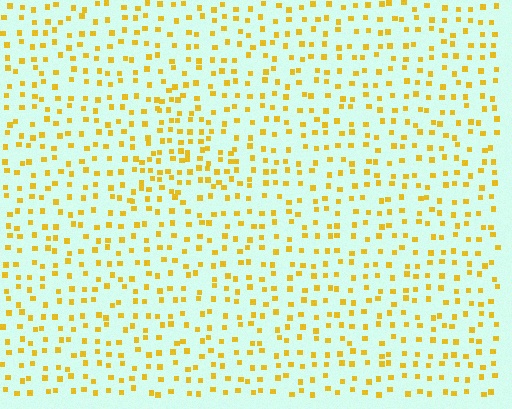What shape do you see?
I see a triangle.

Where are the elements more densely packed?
The elements are more densely packed inside the triangle boundary.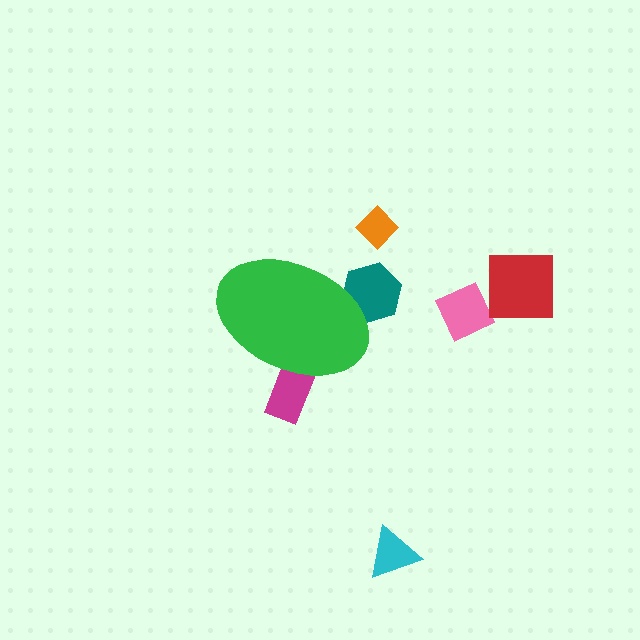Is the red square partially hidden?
No, the red square is fully visible.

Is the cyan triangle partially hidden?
No, the cyan triangle is fully visible.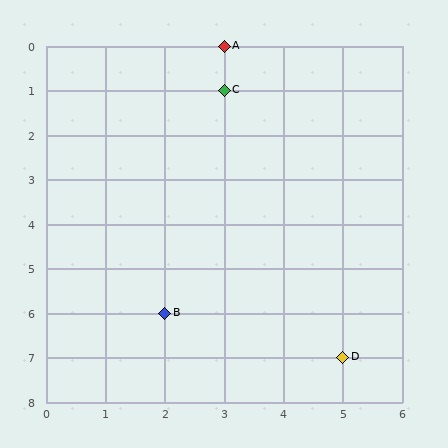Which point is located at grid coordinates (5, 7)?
Point D is at (5, 7).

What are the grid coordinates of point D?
Point D is at grid coordinates (5, 7).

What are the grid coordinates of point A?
Point A is at grid coordinates (3, 0).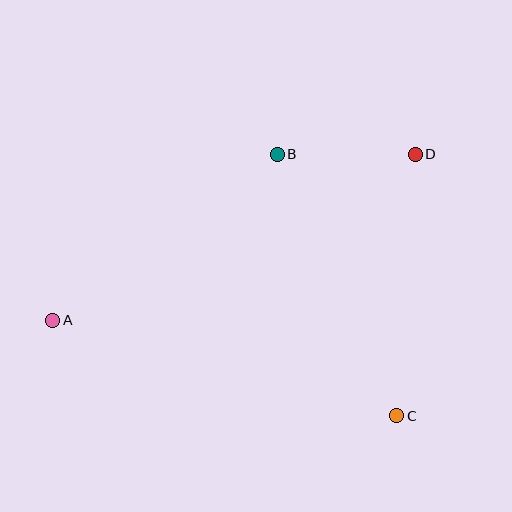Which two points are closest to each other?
Points B and D are closest to each other.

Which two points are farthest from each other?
Points A and D are farthest from each other.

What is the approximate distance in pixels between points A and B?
The distance between A and B is approximately 280 pixels.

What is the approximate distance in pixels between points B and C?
The distance between B and C is approximately 288 pixels.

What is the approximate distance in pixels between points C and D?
The distance between C and D is approximately 262 pixels.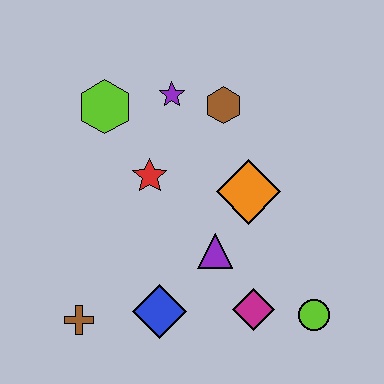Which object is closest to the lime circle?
The magenta diamond is closest to the lime circle.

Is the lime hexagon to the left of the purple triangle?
Yes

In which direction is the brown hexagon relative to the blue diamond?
The brown hexagon is above the blue diamond.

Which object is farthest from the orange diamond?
The brown cross is farthest from the orange diamond.